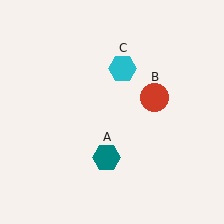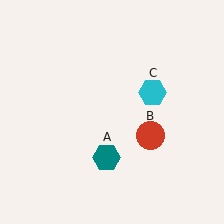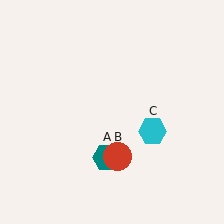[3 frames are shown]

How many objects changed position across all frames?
2 objects changed position: red circle (object B), cyan hexagon (object C).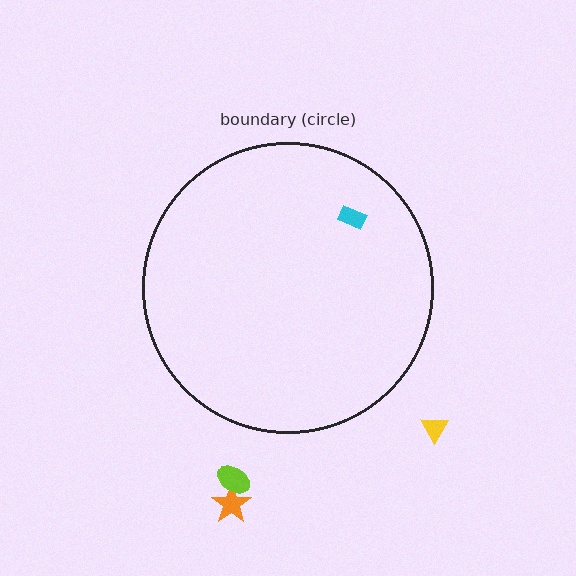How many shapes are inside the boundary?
1 inside, 3 outside.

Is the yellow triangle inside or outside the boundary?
Outside.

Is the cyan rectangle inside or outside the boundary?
Inside.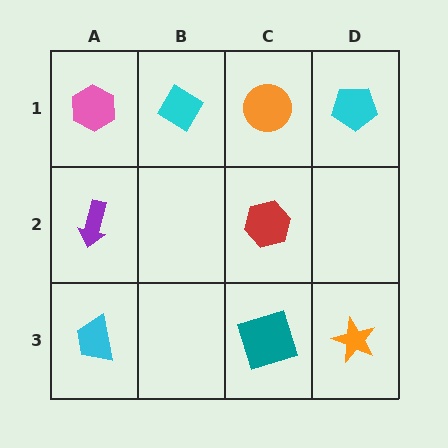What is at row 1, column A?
A pink hexagon.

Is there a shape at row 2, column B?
No, that cell is empty.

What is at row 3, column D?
An orange star.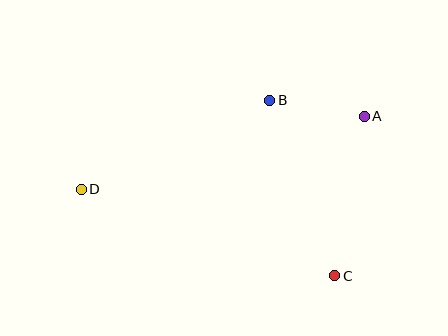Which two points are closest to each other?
Points A and B are closest to each other.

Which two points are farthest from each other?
Points A and D are farthest from each other.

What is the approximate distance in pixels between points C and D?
The distance between C and D is approximately 268 pixels.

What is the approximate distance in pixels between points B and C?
The distance between B and C is approximately 187 pixels.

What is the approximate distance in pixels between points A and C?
The distance between A and C is approximately 162 pixels.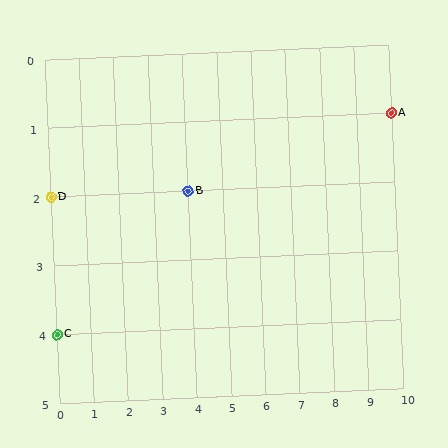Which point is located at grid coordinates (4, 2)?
Point B is at (4, 2).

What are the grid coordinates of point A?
Point A is at grid coordinates (10, 1).